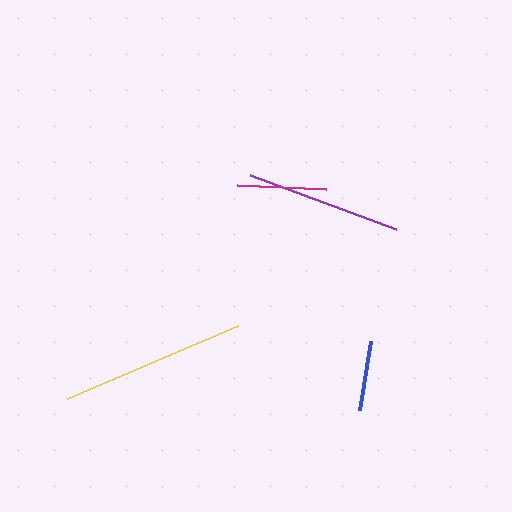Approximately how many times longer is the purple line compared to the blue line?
The purple line is approximately 2.2 times the length of the blue line.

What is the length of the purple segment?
The purple segment is approximately 155 pixels long.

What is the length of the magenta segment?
The magenta segment is approximately 89 pixels long.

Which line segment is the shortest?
The blue line is the shortest at approximately 69 pixels.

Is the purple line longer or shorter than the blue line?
The purple line is longer than the blue line.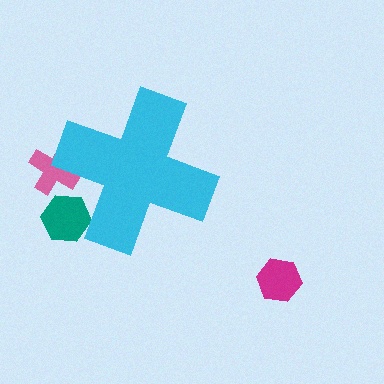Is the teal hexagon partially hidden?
Yes, the teal hexagon is partially hidden behind the cyan cross.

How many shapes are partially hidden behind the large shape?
2 shapes are partially hidden.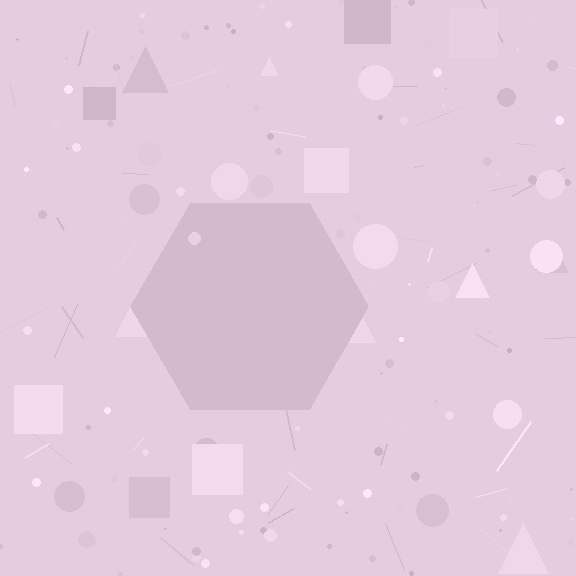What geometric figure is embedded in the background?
A hexagon is embedded in the background.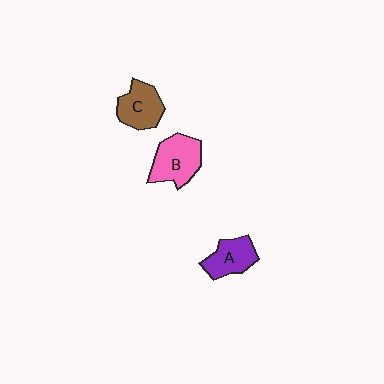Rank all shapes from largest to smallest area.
From largest to smallest: B (pink), C (brown), A (purple).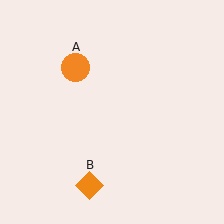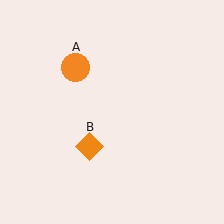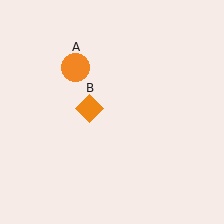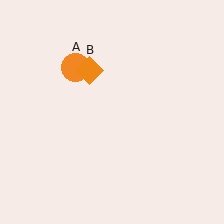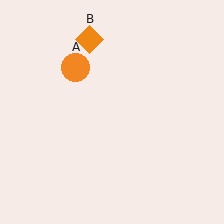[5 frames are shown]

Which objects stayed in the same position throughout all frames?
Orange circle (object A) remained stationary.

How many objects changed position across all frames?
1 object changed position: orange diamond (object B).